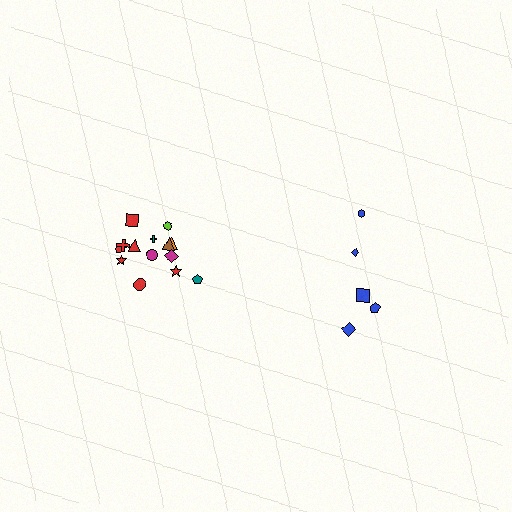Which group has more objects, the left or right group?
The left group.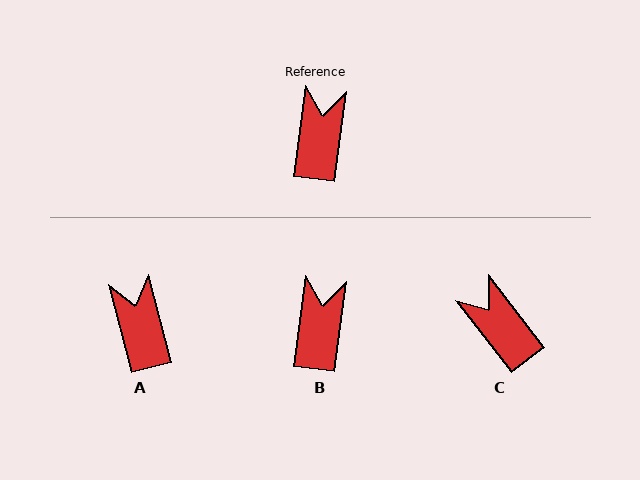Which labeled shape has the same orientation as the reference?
B.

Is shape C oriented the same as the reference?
No, it is off by about 46 degrees.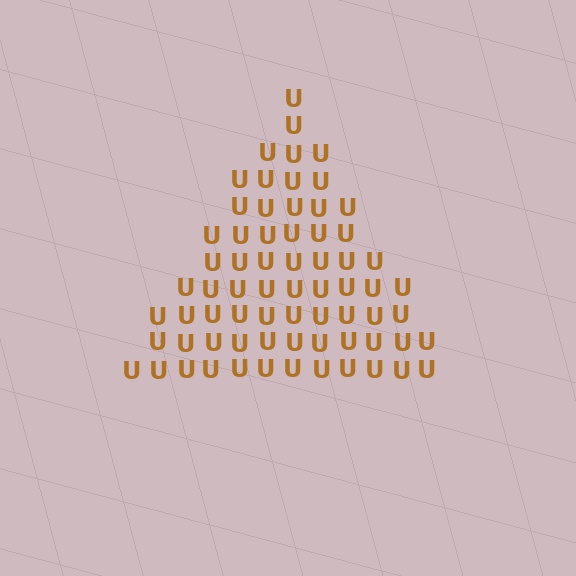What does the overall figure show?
The overall figure shows a triangle.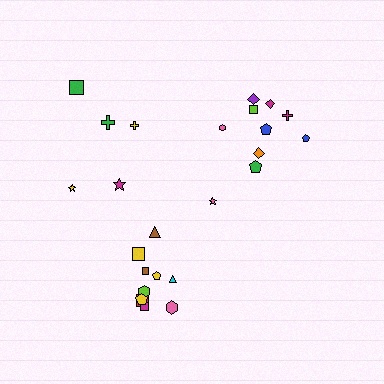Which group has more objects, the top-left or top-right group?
The top-right group.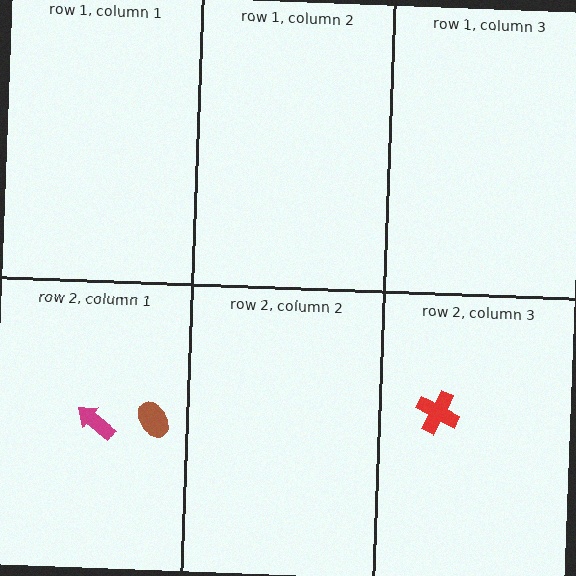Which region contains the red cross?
The row 2, column 3 region.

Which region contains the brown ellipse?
The row 2, column 1 region.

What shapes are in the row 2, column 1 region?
The magenta arrow, the brown ellipse.